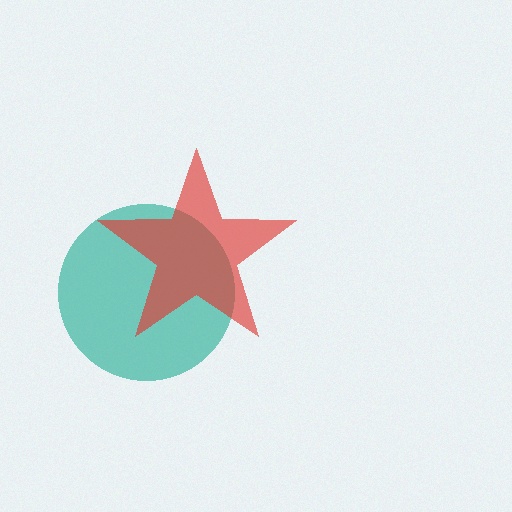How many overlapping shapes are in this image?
There are 2 overlapping shapes in the image.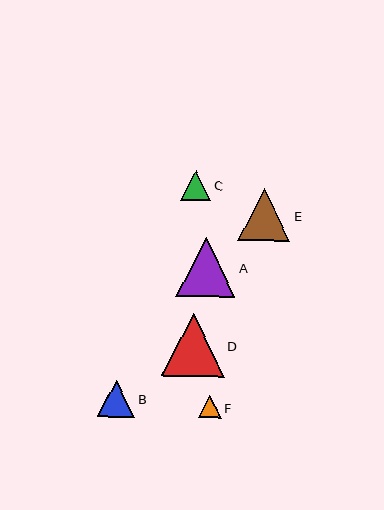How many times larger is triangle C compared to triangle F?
Triangle C is approximately 1.4 times the size of triangle F.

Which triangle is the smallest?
Triangle F is the smallest with a size of approximately 22 pixels.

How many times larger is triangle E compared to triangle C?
Triangle E is approximately 1.7 times the size of triangle C.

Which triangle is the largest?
Triangle D is the largest with a size of approximately 63 pixels.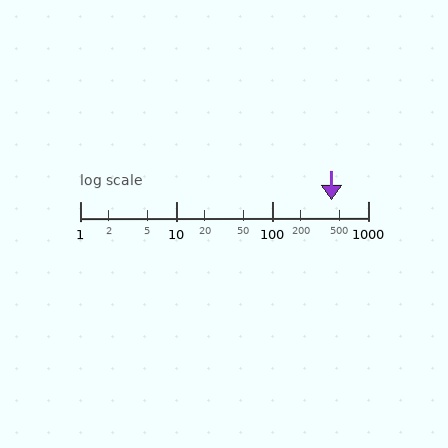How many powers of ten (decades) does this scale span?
The scale spans 3 decades, from 1 to 1000.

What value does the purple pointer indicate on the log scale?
The pointer indicates approximately 420.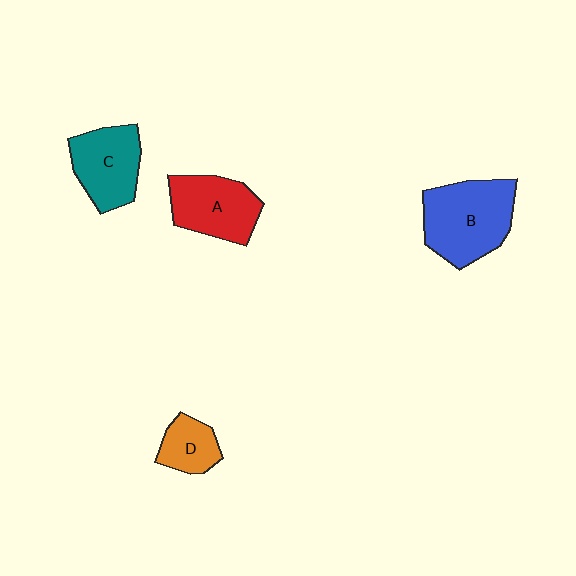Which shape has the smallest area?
Shape D (orange).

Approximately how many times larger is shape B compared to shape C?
Approximately 1.3 times.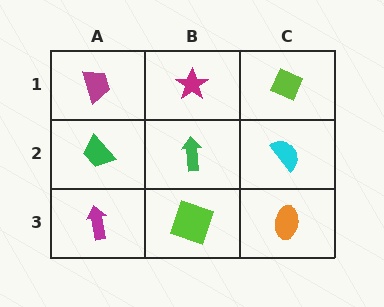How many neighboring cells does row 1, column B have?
3.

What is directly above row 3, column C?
A cyan semicircle.